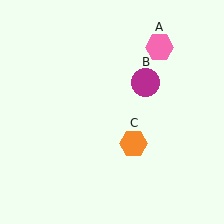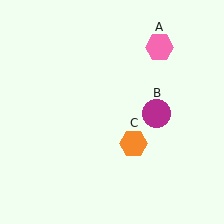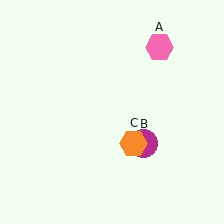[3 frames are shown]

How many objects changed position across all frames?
1 object changed position: magenta circle (object B).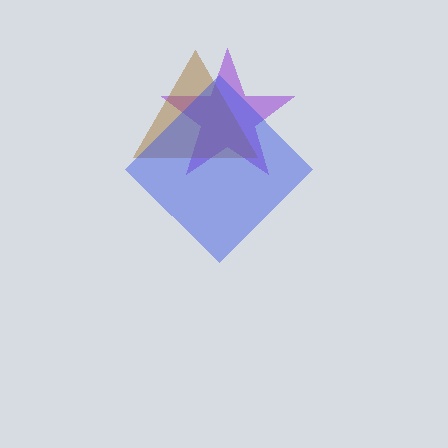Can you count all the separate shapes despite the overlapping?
Yes, there are 3 separate shapes.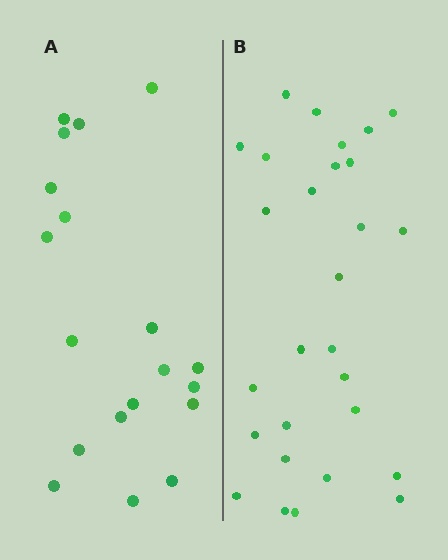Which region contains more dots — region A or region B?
Region B (the right region) has more dots.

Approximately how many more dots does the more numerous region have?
Region B has roughly 8 or so more dots than region A.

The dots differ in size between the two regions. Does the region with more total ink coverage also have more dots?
No. Region A has more total ink coverage because its dots are larger, but region B actually contains more individual dots. Total area can be misleading — the number of items is what matters here.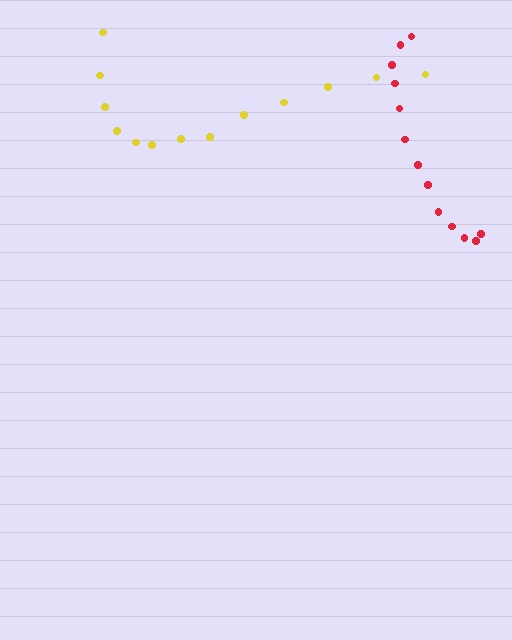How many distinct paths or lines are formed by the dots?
There are 2 distinct paths.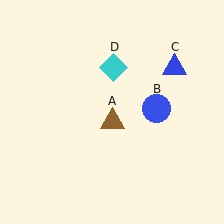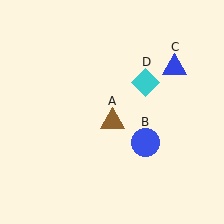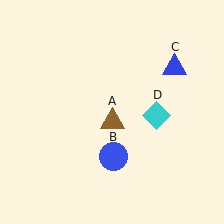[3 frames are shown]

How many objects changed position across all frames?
2 objects changed position: blue circle (object B), cyan diamond (object D).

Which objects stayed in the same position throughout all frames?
Brown triangle (object A) and blue triangle (object C) remained stationary.